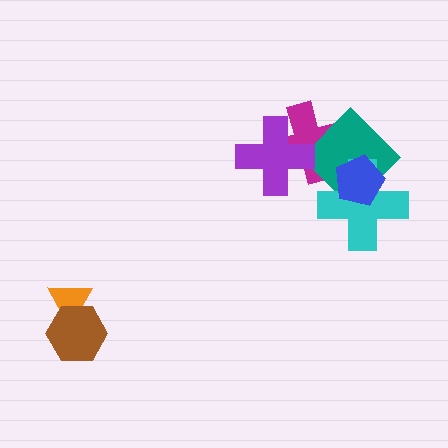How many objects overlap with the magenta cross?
2 objects overlap with the magenta cross.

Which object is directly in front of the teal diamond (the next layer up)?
The purple cross is directly in front of the teal diamond.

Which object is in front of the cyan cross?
The blue pentagon is in front of the cyan cross.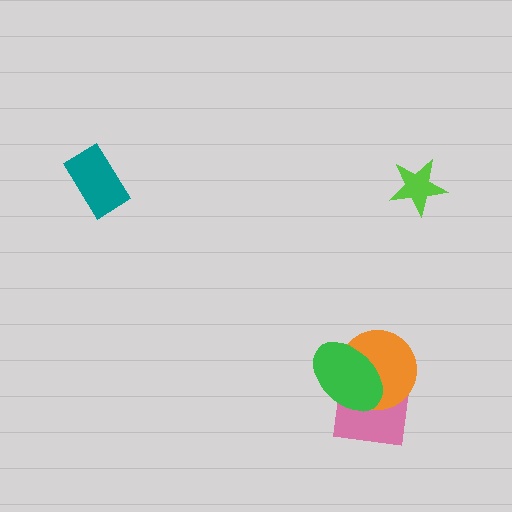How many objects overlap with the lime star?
0 objects overlap with the lime star.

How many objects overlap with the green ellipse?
2 objects overlap with the green ellipse.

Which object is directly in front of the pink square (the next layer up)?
The orange circle is directly in front of the pink square.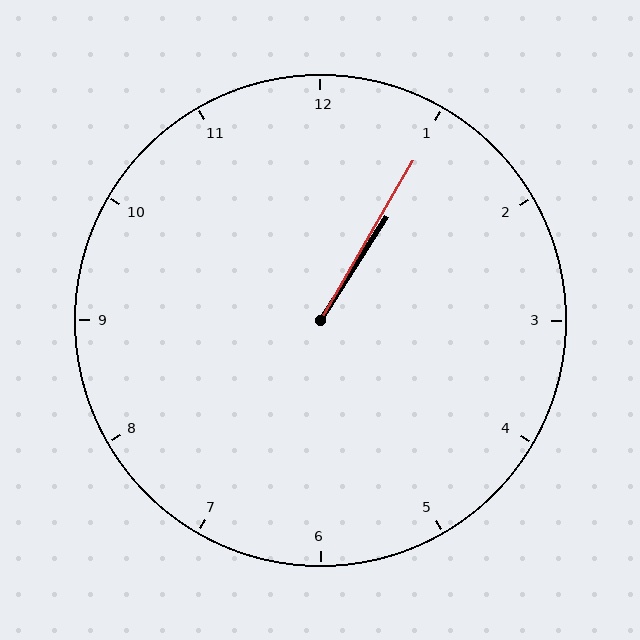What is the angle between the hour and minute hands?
Approximately 2 degrees.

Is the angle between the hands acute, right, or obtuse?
It is acute.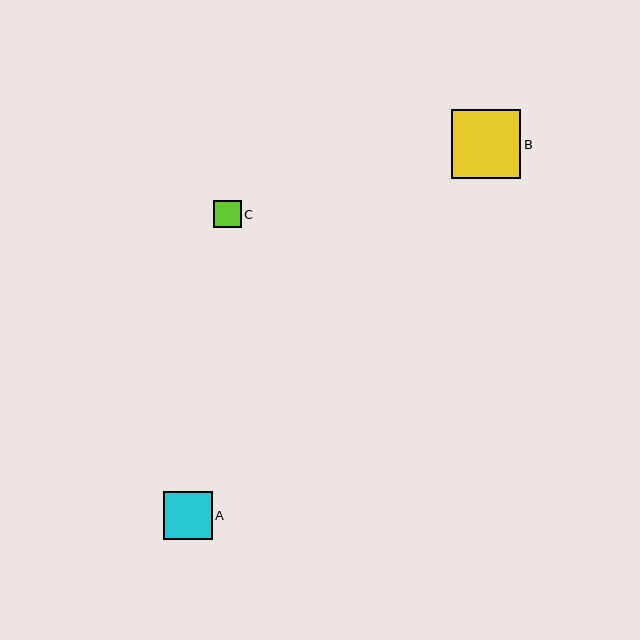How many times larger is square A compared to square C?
Square A is approximately 1.8 times the size of square C.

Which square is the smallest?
Square C is the smallest with a size of approximately 28 pixels.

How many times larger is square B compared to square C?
Square B is approximately 2.5 times the size of square C.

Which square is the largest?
Square B is the largest with a size of approximately 69 pixels.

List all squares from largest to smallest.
From largest to smallest: B, A, C.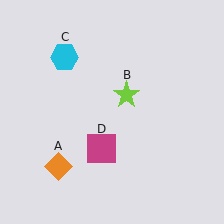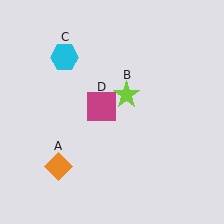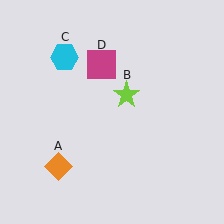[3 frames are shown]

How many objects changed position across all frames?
1 object changed position: magenta square (object D).